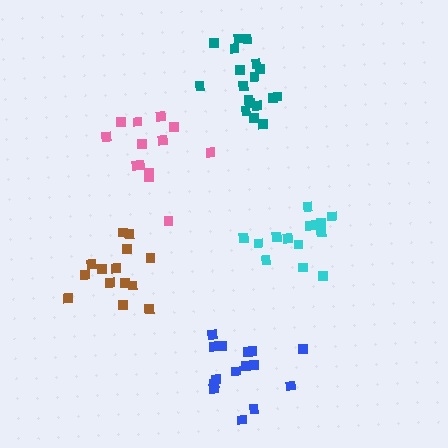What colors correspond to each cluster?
The clusters are colored: blue, cyan, teal, brown, pink.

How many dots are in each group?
Group 1: 15 dots, Group 2: 14 dots, Group 3: 18 dots, Group 4: 14 dots, Group 5: 13 dots (74 total).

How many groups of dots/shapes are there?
There are 5 groups.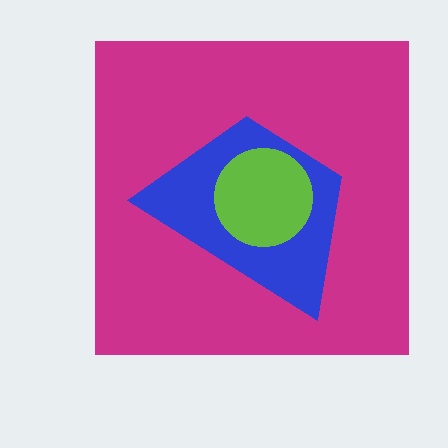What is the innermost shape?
The lime circle.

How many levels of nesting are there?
3.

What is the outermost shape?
The magenta square.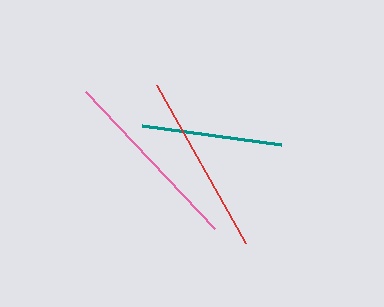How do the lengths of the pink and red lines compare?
The pink and red lines are approximately the same length.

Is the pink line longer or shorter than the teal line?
The pink line is longer than the teal line.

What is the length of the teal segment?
The teal segment is approximately 140 pixels long.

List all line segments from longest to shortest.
From longest to shortest: pink, red, teal.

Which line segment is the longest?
The pink line is the longest at approximately 188 pixels.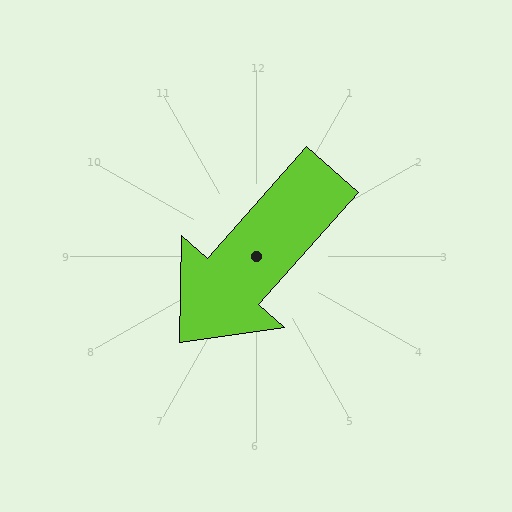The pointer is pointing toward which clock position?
Roughly 7 o'clock.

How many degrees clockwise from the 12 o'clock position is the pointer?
Approximately 222 degrees.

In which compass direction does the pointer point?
Southwest.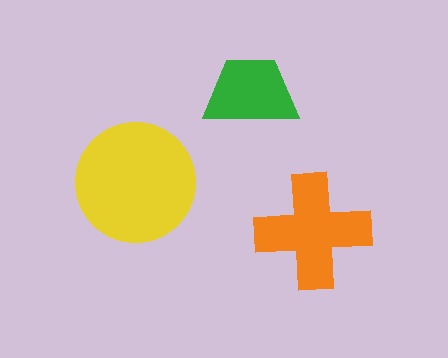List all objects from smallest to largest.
The green trapezoid, the orange cross, the yellow circle.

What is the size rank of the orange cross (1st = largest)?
2nd.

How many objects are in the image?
There are 3 objects in the image.